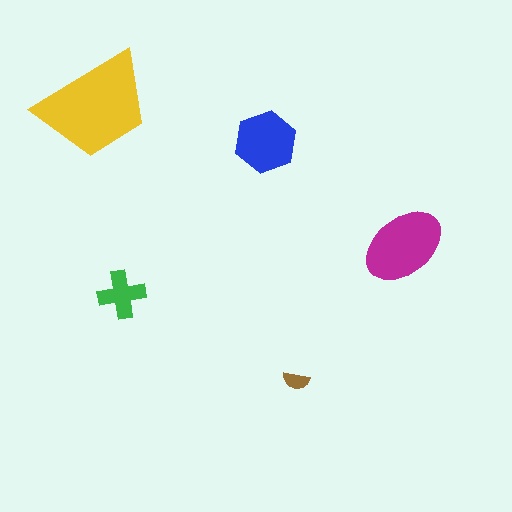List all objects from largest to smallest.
The yellow trapezoid, the magenta ellipse, the blue hexagon, the green cross, the brown semicircle.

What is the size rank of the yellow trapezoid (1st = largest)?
1st.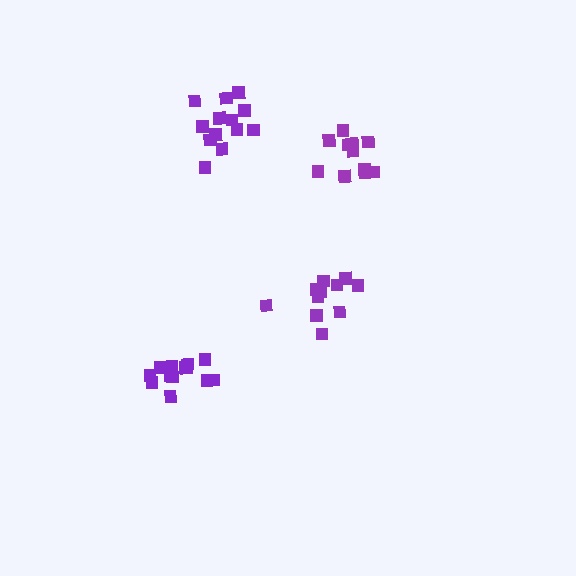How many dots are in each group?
Group 1: 13 dots, Group 2: 11 dots, Group 3: 11 dots, Group 4: 13 dots (48 total).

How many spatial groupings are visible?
There are 4 spatial groupings.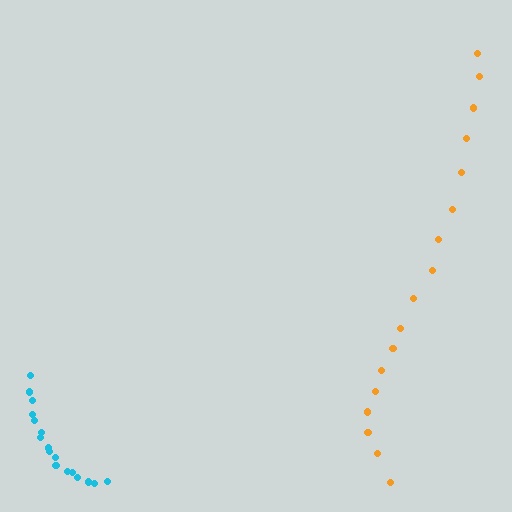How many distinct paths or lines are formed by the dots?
There are 2 distinct paths.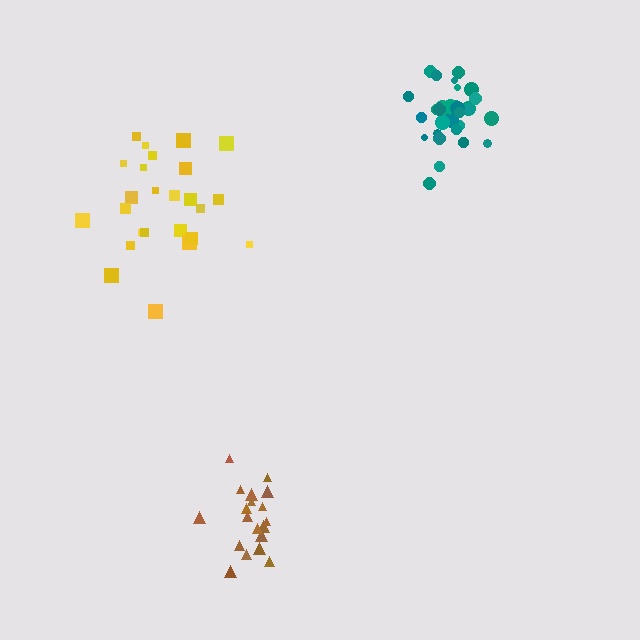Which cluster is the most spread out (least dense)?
Yellow.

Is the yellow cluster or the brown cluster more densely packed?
Brown.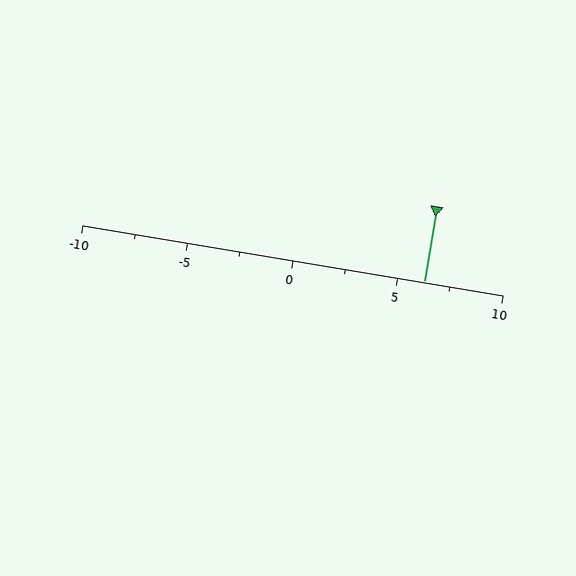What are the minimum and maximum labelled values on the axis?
The axis runs from -10 to 10.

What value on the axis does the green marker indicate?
The marker indicates approximately 6.2.